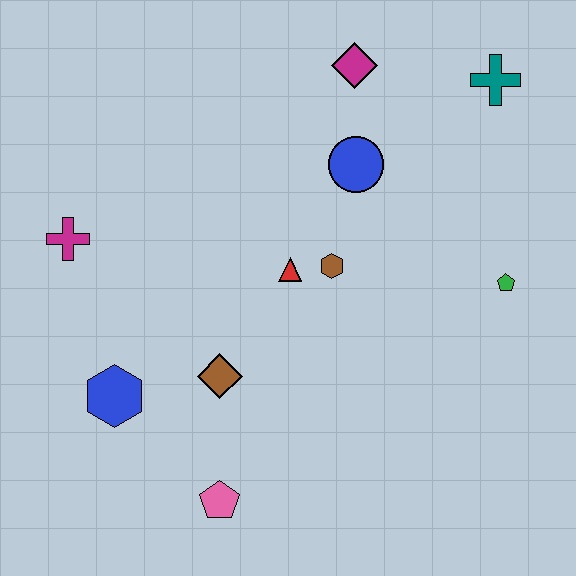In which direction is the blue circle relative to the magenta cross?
The blue circle is to the right of the magenta cross.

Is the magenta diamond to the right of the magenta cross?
Yes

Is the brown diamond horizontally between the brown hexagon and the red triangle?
No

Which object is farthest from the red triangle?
The teal cross is farthest from the red triangle.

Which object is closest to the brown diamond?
The blue hexagon is closest to the brown diamond.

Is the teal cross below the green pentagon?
No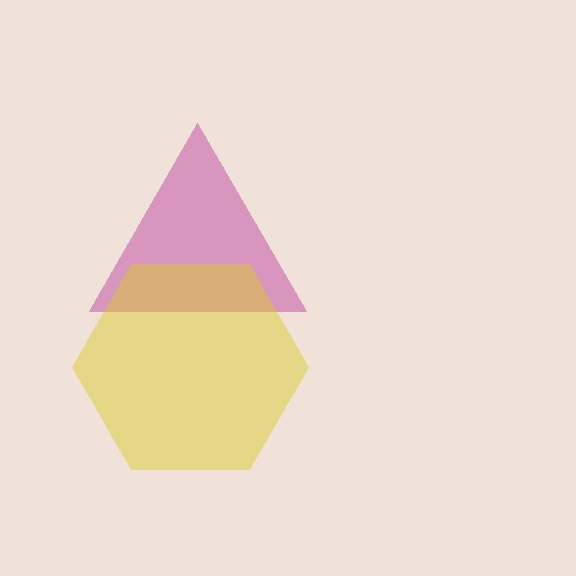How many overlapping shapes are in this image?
There are 2 overlapping shapes in the image.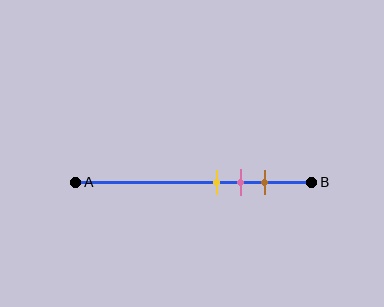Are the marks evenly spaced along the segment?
Yes, the marks are approximately evenly spaced.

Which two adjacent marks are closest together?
The yellow and pink marks are the closest adjacent pair.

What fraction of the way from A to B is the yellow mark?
The yellow mark is approximately 60% (0.6) of the way from A to B.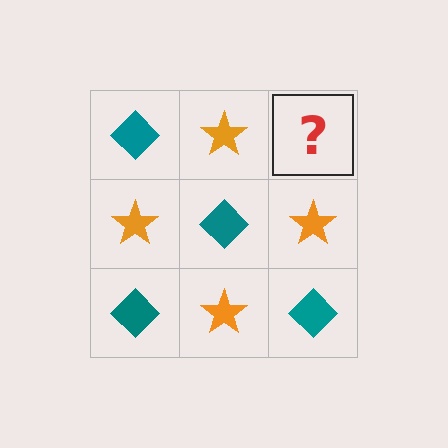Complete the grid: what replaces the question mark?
The question mark should be replaced with a teal diamond.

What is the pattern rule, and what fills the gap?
The rule is that it alternates teal diamond and orange star in a checkerboard pattern. The gap should be filled with a teal diamond.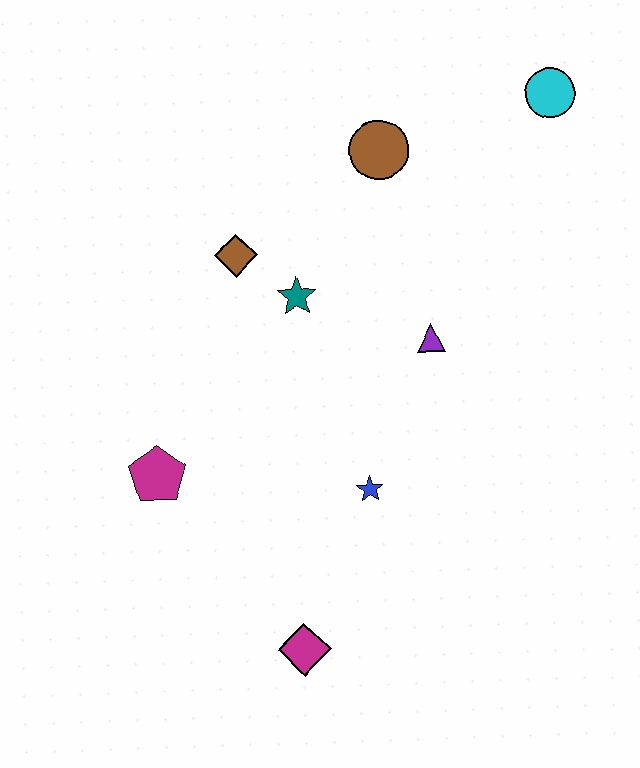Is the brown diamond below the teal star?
No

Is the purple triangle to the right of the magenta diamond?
Yes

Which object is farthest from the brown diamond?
The magenta diamond is farthest from the brown diamond.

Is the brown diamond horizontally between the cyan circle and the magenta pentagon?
Yes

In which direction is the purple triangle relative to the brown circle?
The purple triangle is below the brown circle.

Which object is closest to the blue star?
The purple triangle is closest to the blue star.